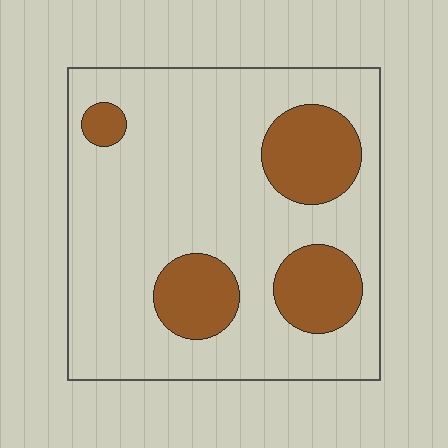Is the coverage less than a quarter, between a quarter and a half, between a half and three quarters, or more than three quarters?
Less than a quarter.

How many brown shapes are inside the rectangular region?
4.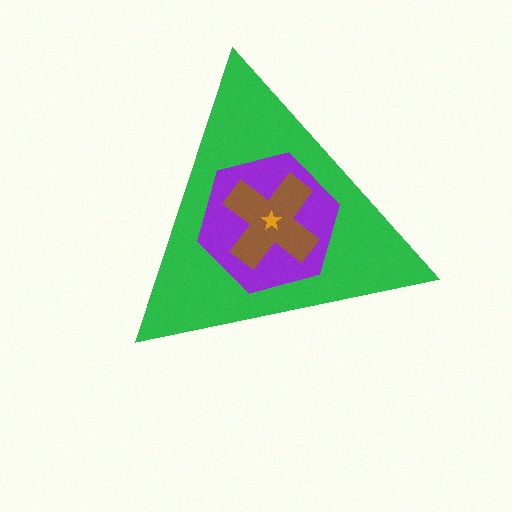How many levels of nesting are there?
4.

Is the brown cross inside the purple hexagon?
Yes.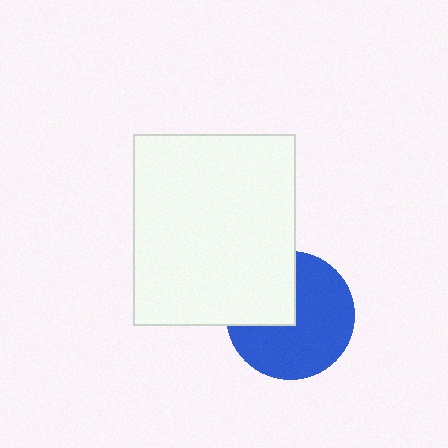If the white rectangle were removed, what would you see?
You would see the complete blue circle.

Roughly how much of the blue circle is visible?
Most of it is visible (roughly 67%).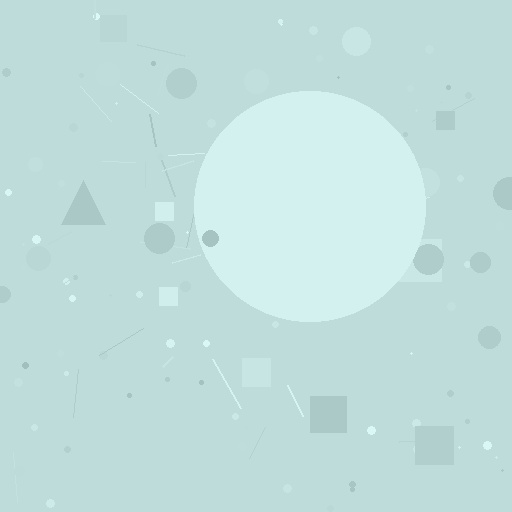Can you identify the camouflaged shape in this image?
The camouflaged shape is a circle.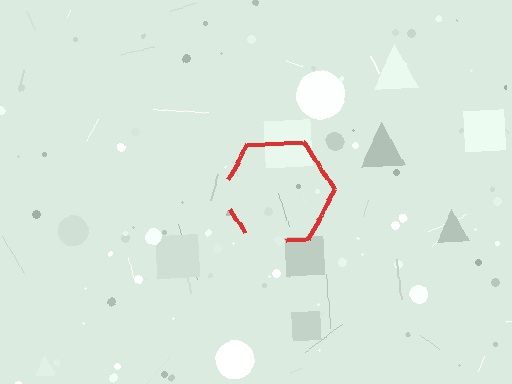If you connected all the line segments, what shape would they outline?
They would outline a hexagon.